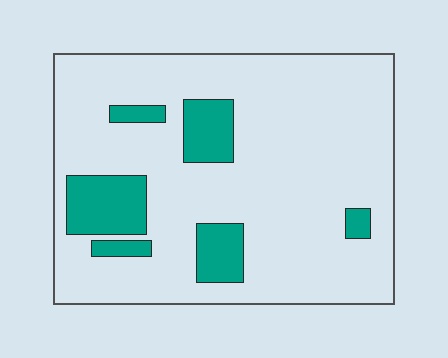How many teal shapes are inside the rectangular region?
6.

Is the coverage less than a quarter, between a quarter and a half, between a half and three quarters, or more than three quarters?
Less than a quarter.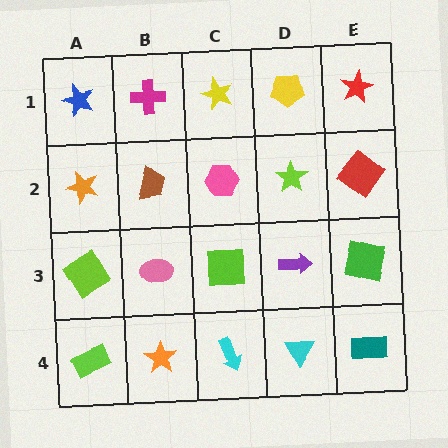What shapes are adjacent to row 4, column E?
A green square (row 3, column E), a cyan triangle (row 4, column D).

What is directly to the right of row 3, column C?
A purple arrow.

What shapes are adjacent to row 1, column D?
A lime star (row 2, column D), a yellow star (row 1, column C), a red star (row 1, column E).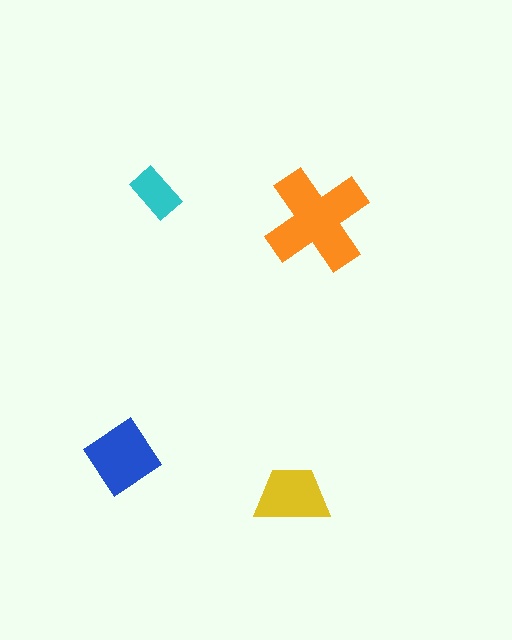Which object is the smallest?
The cyan rectangle.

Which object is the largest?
The orange cross.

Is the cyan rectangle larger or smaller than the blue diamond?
Smaller.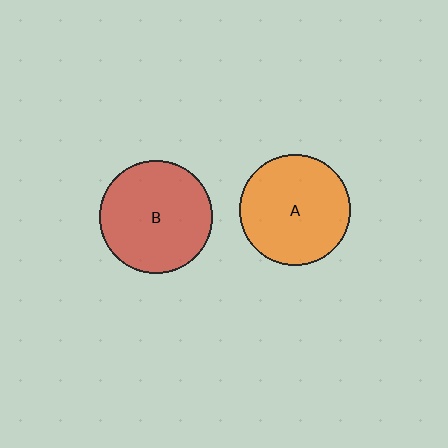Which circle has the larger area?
Circle B (red).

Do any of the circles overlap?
No, none of the circles overlap.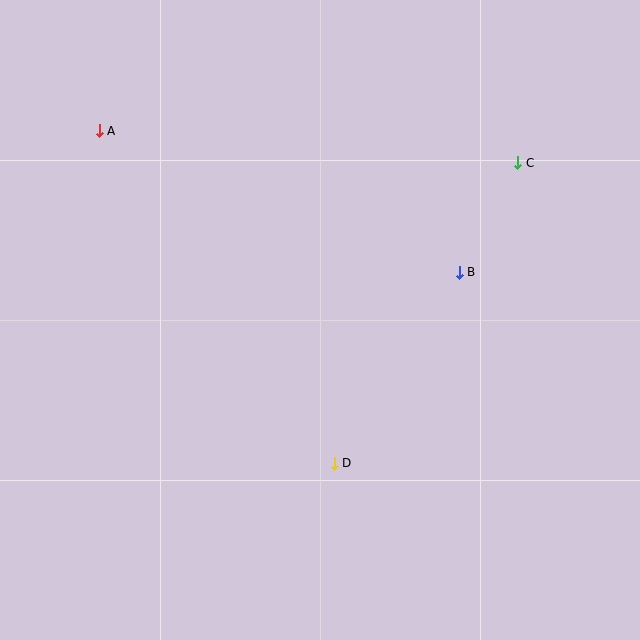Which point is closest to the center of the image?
Point D at (334, 463) is closest to the center.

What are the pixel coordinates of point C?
Point C is at (518, 163).